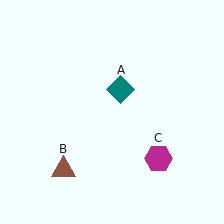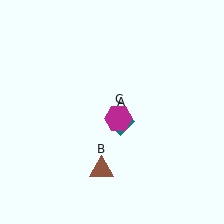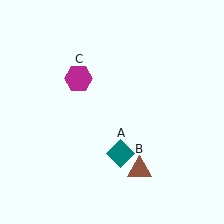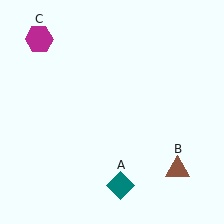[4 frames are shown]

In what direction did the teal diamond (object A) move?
The teal diamond (object A) moved down.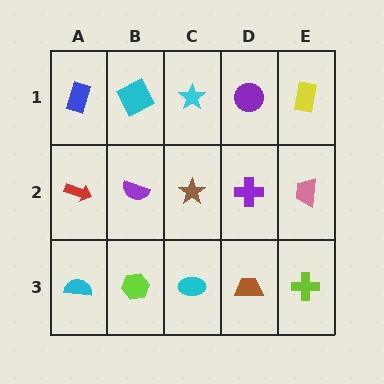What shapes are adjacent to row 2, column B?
A cyan square (row 1, column B), a lime hexagon (row 3, column B), a red arrow (row 2, column A), a brown star (row 2, column C).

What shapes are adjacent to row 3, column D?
A purple cross (row 2, column D), a cyan ellipse (row 3, column C), a lime cross (row 3, column E).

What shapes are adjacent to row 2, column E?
A yellow rectangle (row 1, column E), a lime cross (row 3, column E), a purple cross (row 2, column D).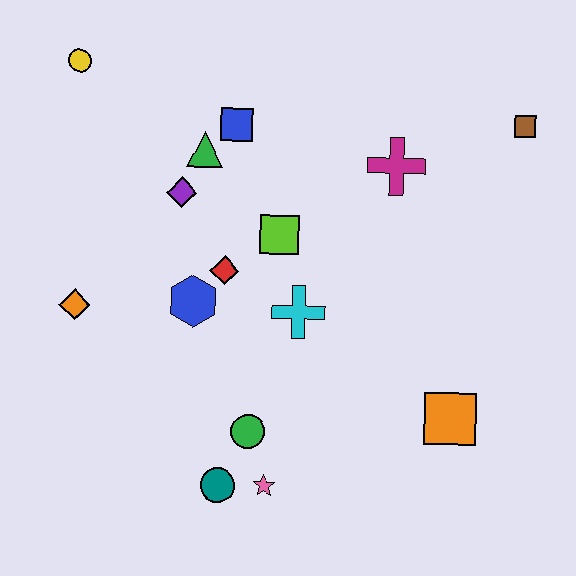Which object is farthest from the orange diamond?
The brown square is farthest from the orange diamond.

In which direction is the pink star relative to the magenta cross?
The pink star is below the magenta cross.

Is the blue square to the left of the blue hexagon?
No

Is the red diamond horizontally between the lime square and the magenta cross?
No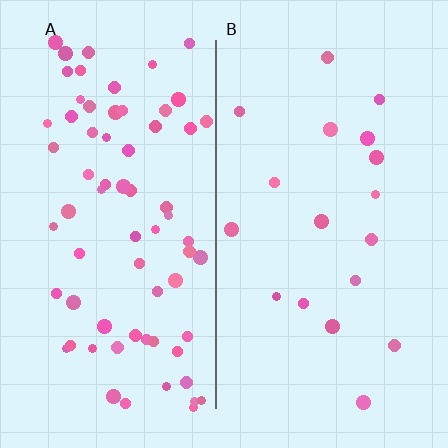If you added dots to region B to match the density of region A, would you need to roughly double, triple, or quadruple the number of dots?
Approximately quadruple.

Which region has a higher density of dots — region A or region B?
A (the left).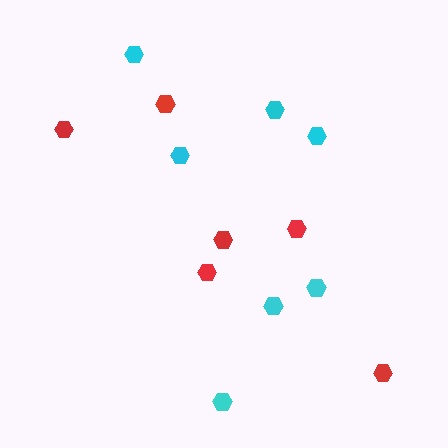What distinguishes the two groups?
There are 2 groups: one group of cyan hexagons (7) and one group of red hexagons (6).